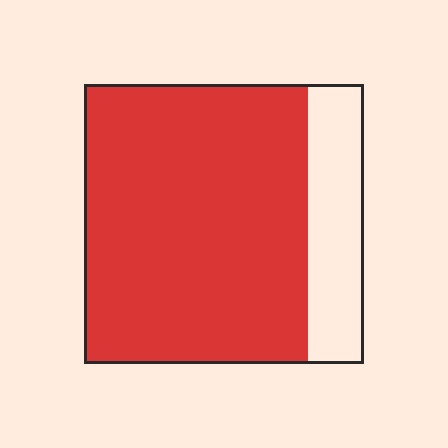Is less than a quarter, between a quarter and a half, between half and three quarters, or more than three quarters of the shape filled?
More than three quarters.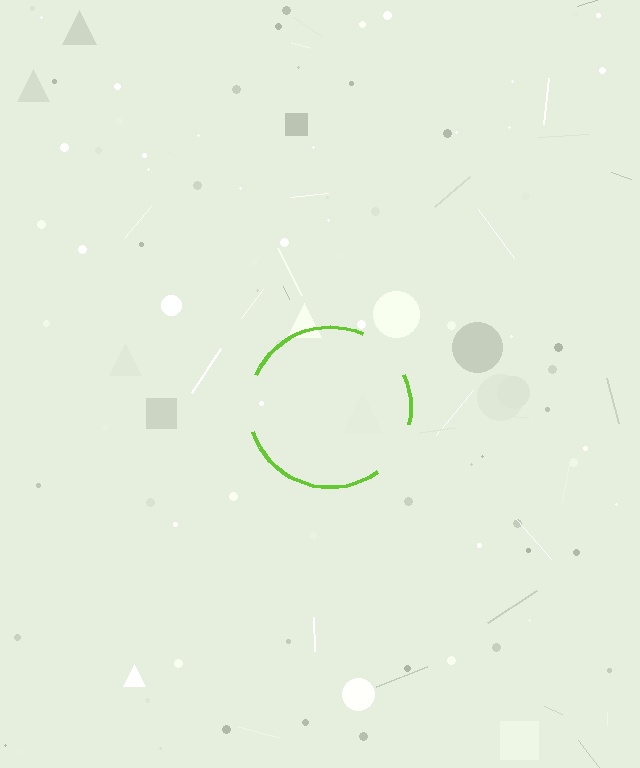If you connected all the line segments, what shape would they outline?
They would outline a circle.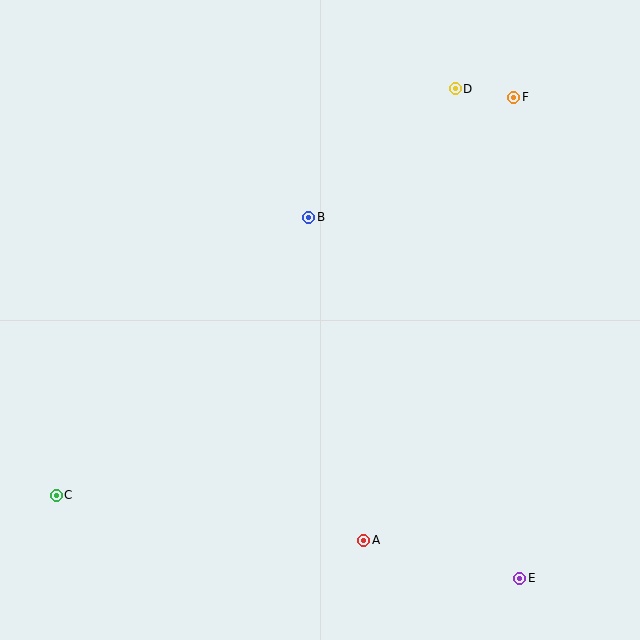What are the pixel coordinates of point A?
Point A is at (364, 540).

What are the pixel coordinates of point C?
Point C is at (56, 495).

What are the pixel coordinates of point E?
Point E is at (520, 578).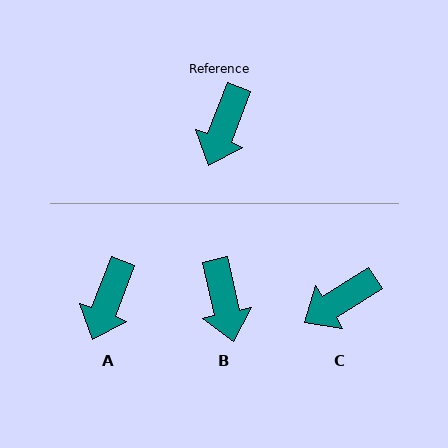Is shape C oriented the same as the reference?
No, it is off by about 37 degrees.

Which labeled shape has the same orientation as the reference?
A.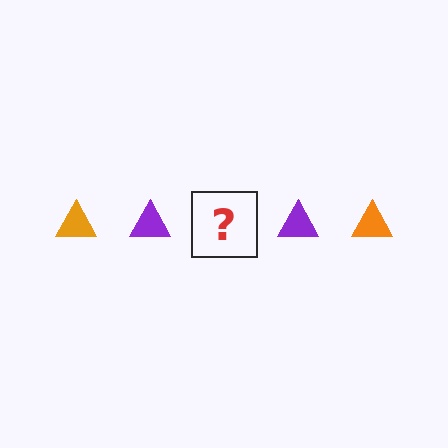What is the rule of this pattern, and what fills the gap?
The rule is that the pattern cycles through orange, purple triangles. The gap should be filled with an orange triangle.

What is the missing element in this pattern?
The missing element is an orange triangle.